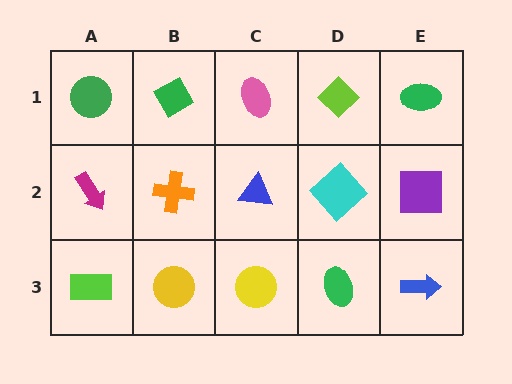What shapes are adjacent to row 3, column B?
An orange cross (row 2, column B), a lime rectangle (row 3, column A), a yellow circle (row 3, column C).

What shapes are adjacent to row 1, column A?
A magenta arrow (row 2, column A), a green diamond (row 1, column B).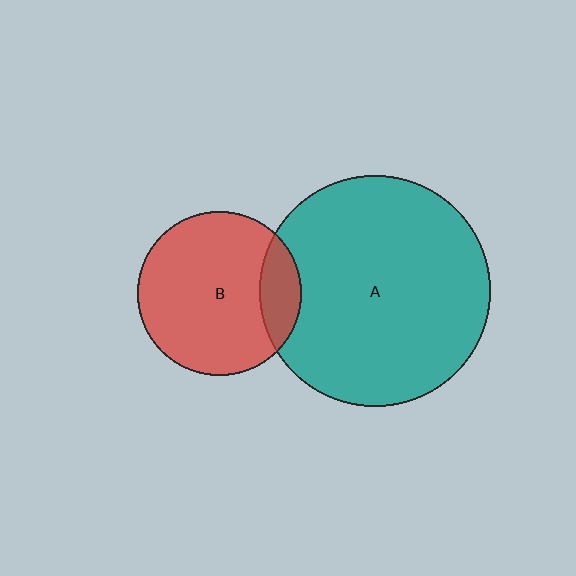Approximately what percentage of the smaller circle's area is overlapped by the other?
Approximately 15%.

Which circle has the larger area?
Circle A (teal).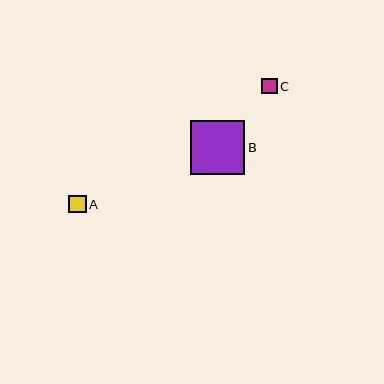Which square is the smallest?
Square C is the smallest with a size of approximately 16 pixels.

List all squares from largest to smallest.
From largest to smallest: B, A, C.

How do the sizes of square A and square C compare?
Square A and square C are approximately the same size.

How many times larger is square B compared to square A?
Square B is approximately 3.1 times the size of square A.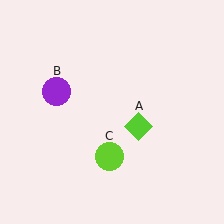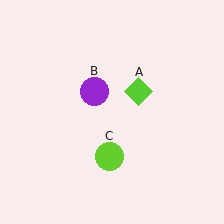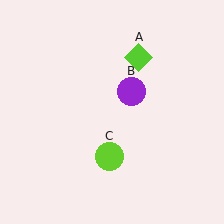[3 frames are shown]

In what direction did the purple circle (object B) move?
The purple circle (object B) moved right.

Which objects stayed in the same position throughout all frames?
Lime circle (object C) remained stationary.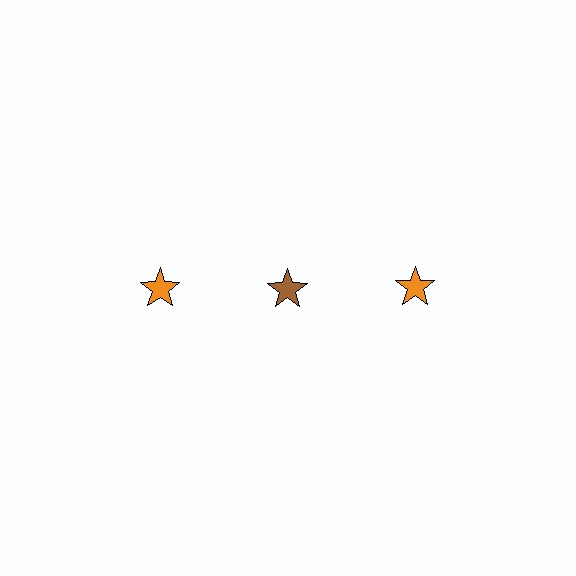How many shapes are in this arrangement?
There are 3 shapes arranged in a grid pattern.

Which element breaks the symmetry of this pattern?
The brown star in the top row, second from left column breaks the symmetry. All other shapes are orange stars.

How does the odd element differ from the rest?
It has a different color: brown instead of orange.